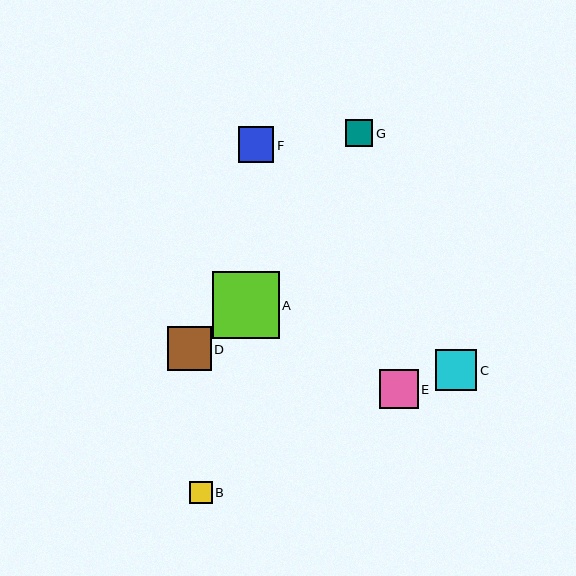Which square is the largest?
Square A is the largest with a size of approximately 67 pixels.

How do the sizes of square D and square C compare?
Square D and square C are approximately the same size.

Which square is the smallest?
Square B is the smallest with a size of approximately 22 pixels.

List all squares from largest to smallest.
From largest to smallest: A, D, C, E, F, G, B.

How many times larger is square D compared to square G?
Square D is approximately 1.6 times the size of square G.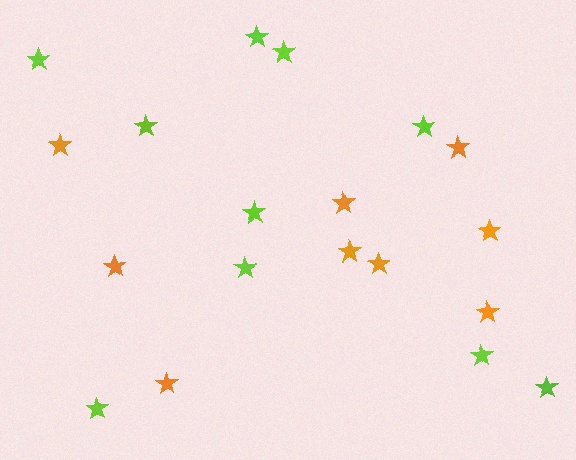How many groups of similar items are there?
There are 2 groups: one group of lime stars (10) and one group of orange stars (9).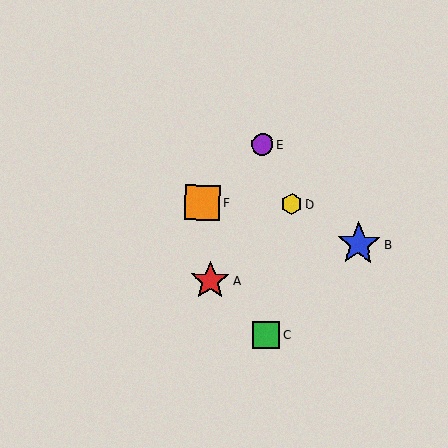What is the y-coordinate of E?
Object E is at y≈144.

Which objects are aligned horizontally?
Objects D, F are aligned horizontally.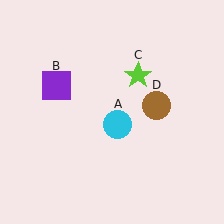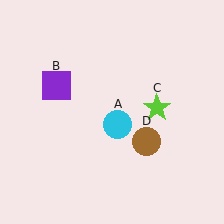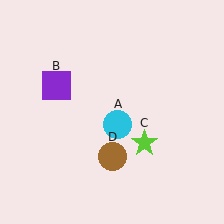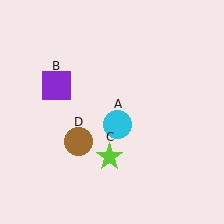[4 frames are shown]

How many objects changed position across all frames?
2 objects changed position: lime star (object C), brown circle (object D).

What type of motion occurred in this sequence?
The lime star (object C), brown circle (object D) rotated clockwise around the center of the scene.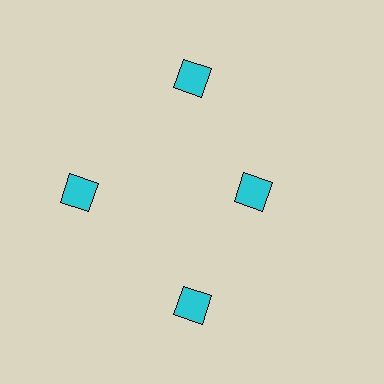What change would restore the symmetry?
The symmetry would be restored by moving it outward, back onto the ring so that all 4 diamonds sit at equal angles and equal distance from the center.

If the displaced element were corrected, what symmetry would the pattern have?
It would have 4-fold rotational symmetry — the pattern would map onto itself every 90 degrees.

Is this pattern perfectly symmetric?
No. The 4 cyan diamonds are arranged in a ring, but one element near the 3 o'clock position is pulled inward toward the center, breaking the 4-fold rotational symmetry.